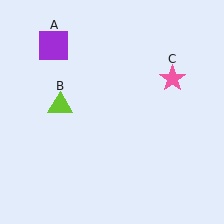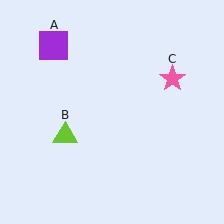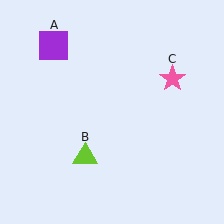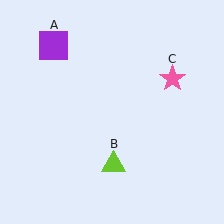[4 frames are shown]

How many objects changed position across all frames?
1 object changed position: lime triangle (object B).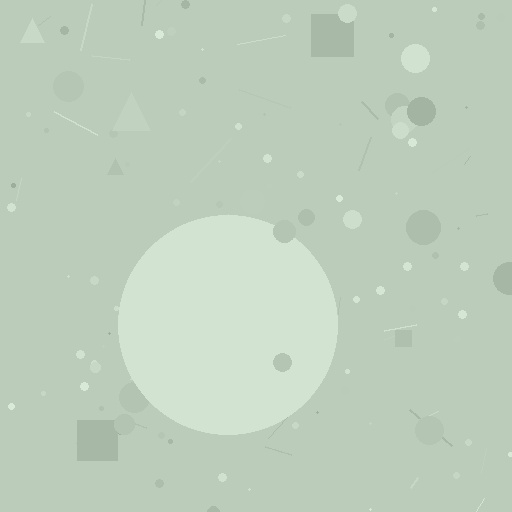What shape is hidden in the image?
A circle is hidden in the image.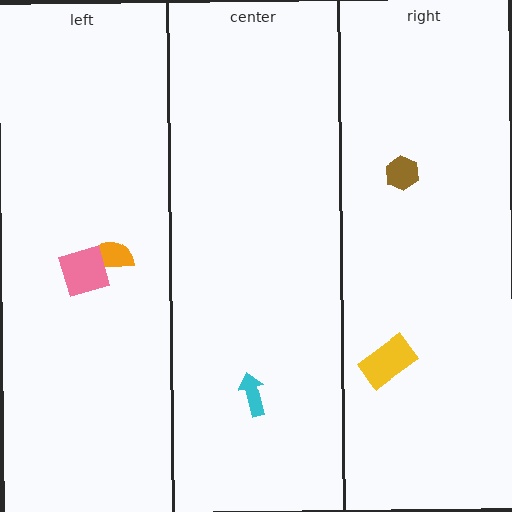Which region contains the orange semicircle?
The left region.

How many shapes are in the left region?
2.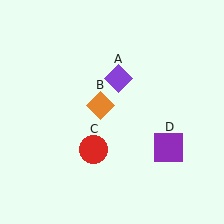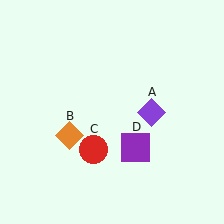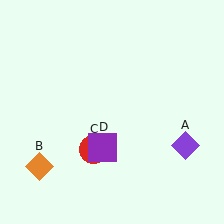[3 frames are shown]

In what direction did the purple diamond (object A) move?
The purple diamond (object A) moved down and to the right.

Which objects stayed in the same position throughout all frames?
Red circle (object C) remained stationary.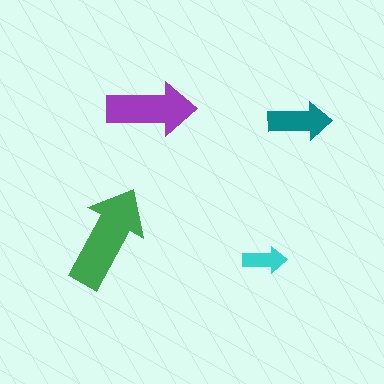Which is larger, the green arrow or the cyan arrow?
The green one.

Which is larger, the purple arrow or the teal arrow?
The purple one.